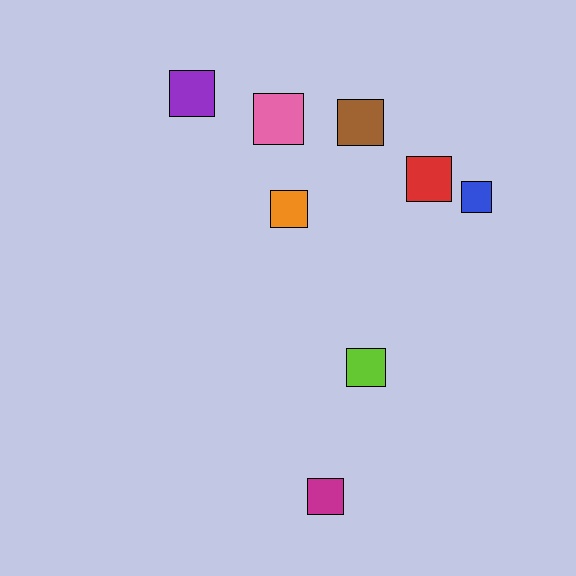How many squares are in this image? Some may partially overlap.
There are 8 squares.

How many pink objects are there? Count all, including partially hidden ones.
There is 1 pink object.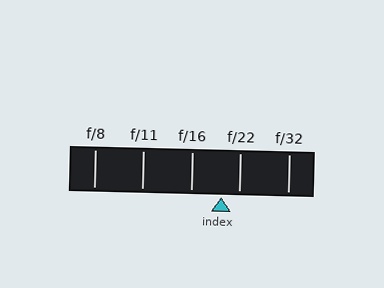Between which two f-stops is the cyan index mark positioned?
The index mark is between f/16 and f/22.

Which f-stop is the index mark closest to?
The index mark is closest to f/22.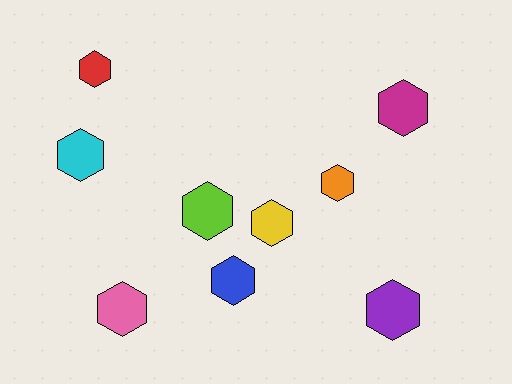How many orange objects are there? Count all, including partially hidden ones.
There is 1 orange object.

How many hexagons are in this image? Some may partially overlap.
There are 9 hexagons.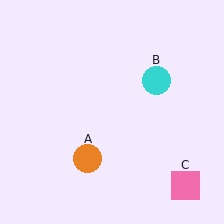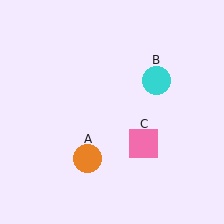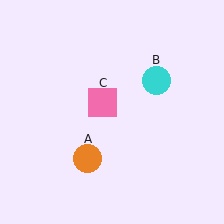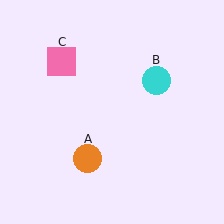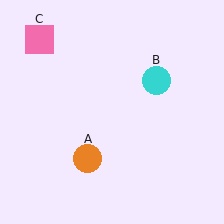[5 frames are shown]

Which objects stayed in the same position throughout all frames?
Orange circle (object A) and cyan circle (object B) remained stationary.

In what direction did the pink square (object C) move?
The pink square (object C) moved up and to the left.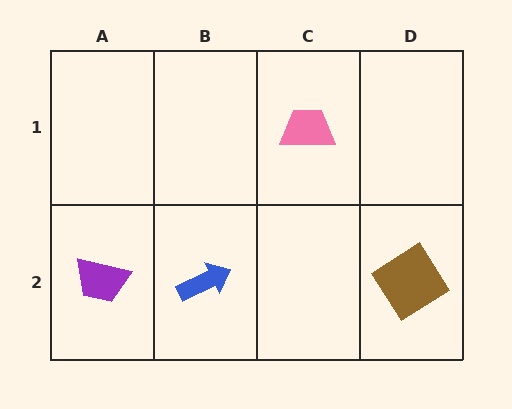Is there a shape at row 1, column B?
No, that cell is empty.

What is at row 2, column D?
A brown diamond.